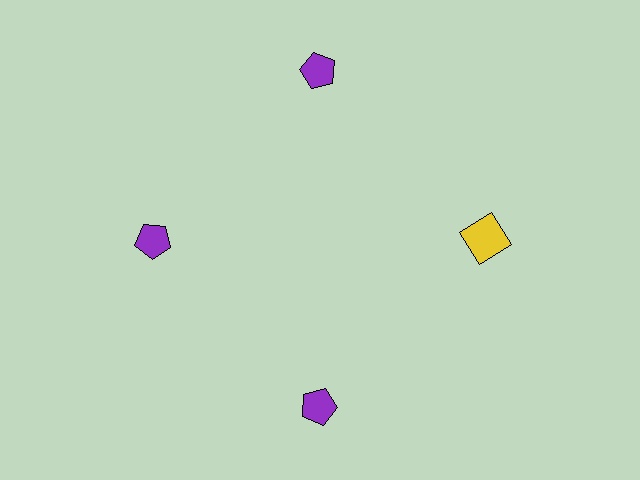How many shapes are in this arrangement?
There are 4 shapes arranged in a ring pattern.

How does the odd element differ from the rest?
It differs in both color (yellow instead of purple) and shape (square instead of pentagon).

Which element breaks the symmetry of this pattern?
The yellow square at roughly the 3 o'clock position breaks the symmetry. All other shapes are purple pentagons.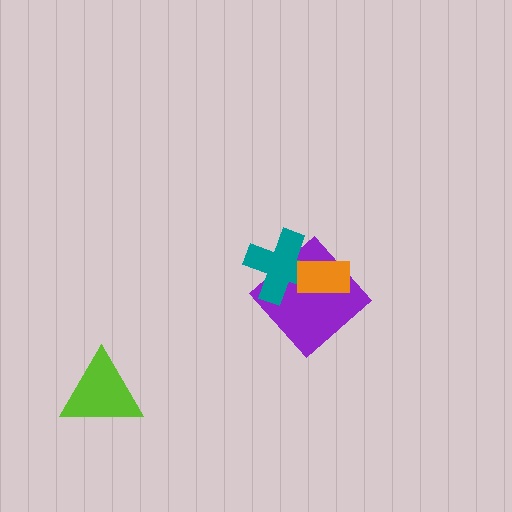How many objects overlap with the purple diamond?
2 objects overlap with the purple diamond.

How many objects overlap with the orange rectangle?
2 objects overlap with the orange rectangle.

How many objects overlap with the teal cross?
2 objects overlap with the teal cross.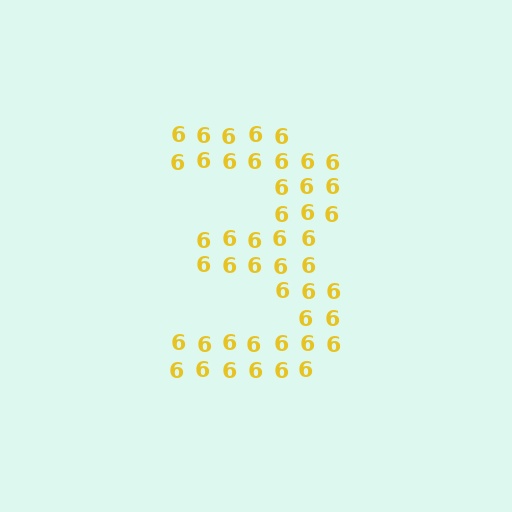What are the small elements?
The small elements are digit 6's.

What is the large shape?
The large shape is the digit 3.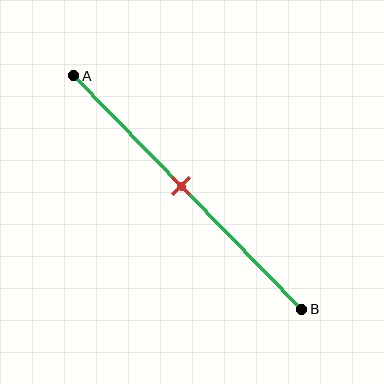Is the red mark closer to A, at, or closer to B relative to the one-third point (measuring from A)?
The red mark is closer to point B than the one-third point of segment AB.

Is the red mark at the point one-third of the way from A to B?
No, the mark is at about 45% from A, not at the 33% one-third point.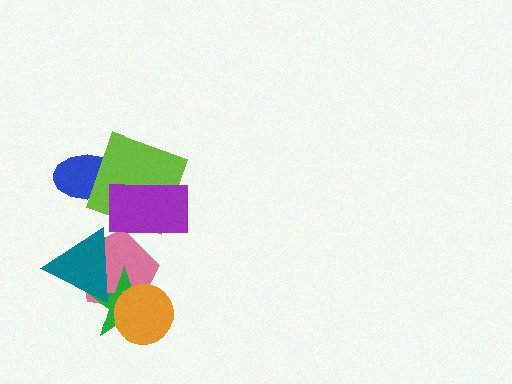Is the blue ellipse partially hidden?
Yes, it is partially covered by another shape.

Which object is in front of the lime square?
The purple rectangle is in front of the lime square.